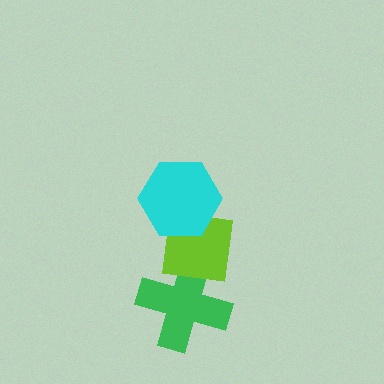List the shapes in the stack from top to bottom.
From top to bottom: the cyan hexagon, the lime square, the green cross.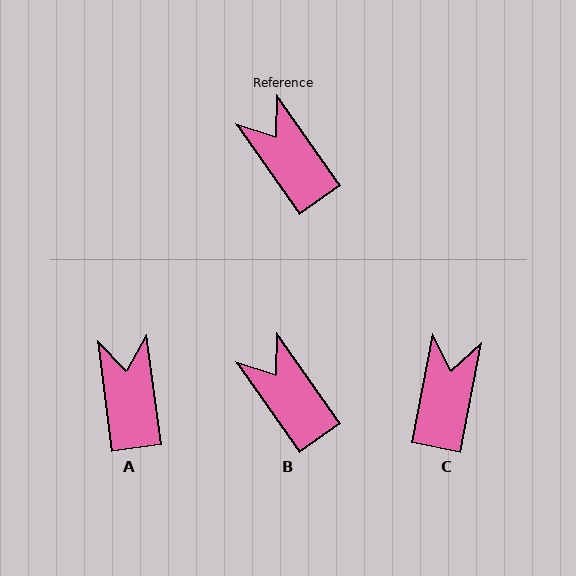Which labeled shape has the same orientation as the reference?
B.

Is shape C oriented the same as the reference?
No, it is off by about 46 degrees.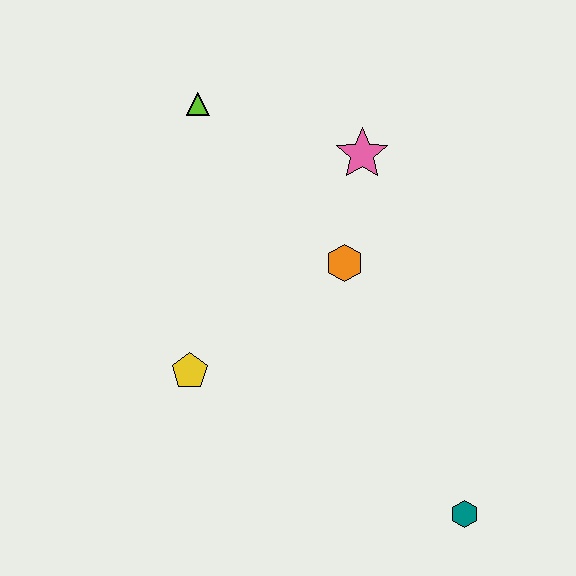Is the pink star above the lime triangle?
No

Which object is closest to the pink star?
The orange hexagon is closest to the pink star.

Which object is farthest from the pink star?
The teal hexagon is farthest from the pink star.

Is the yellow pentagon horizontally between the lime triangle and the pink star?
No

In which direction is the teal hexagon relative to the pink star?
The teal hexagon is below the pink star.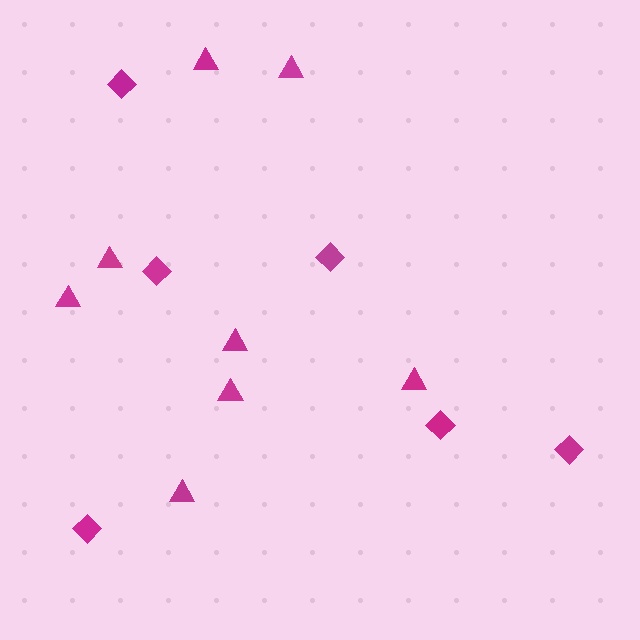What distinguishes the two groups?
There are 2 groups: one group of diamonds (6) and one group of triangles (8).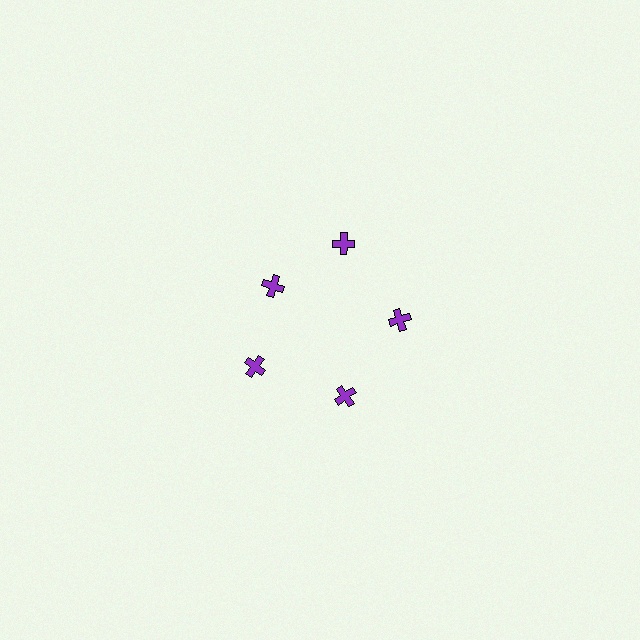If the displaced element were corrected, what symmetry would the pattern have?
It would have 5-fold rotational symmetry — the pattern would map onto itself every 72 degrees.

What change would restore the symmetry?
The symmetry would be restored by moving it outward, back onto the ring so that all 5 crosses sit at equal angles and equal distance from the center.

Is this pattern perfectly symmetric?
No. The 5 purple crosses are arranged in a ring, but one element near the 10 o'clock position is pulled inward toward the center, breaking the 5-fold rotational symmetry.